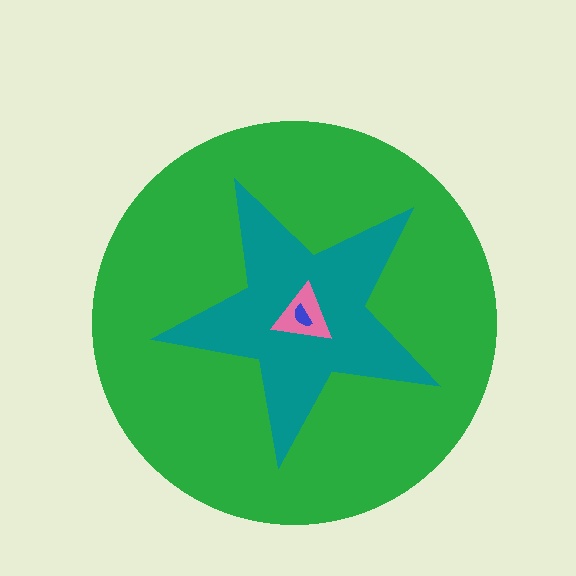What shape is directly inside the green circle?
The teal star.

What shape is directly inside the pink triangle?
The blue semicircle.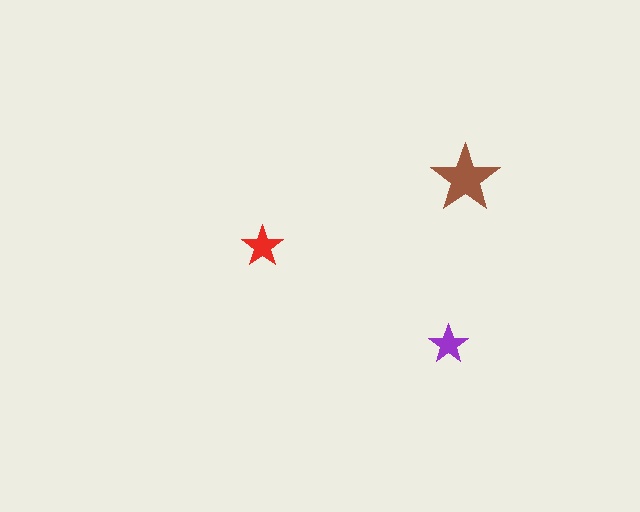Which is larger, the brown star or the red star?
The brown one.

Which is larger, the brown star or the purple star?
The brown one.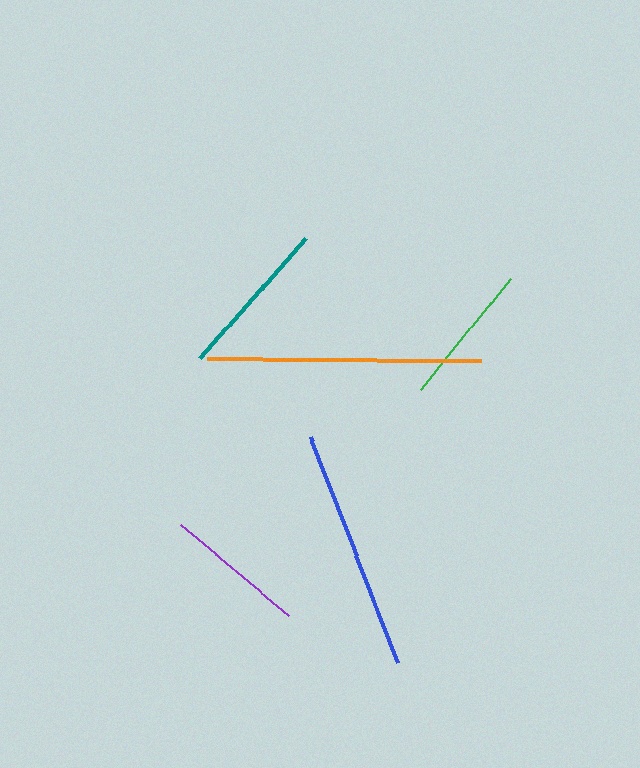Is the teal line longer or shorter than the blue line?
The blue line is longer than the teal line.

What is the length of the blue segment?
The blue segment is approximately 242 pixels long.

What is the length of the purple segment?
The purple segment is approximately 141 pixels long.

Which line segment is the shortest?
The purple line is the shortest at approximately 141 pixels.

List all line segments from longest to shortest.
From longest to shortest: orange, blue, teal, green, purple.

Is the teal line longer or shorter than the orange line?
The orange line is longer than the teal line.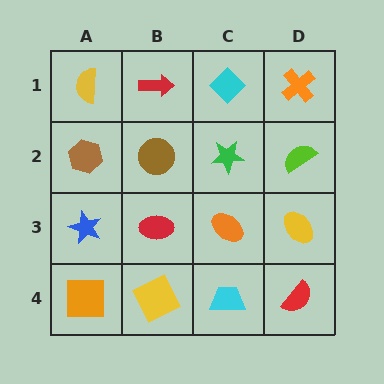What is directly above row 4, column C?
An orange ellipse.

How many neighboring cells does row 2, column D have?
3.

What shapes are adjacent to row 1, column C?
A green star (row 2, column C), a red arrow (row 1, column B), an orange cross (row 1, column D).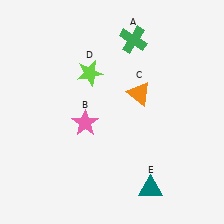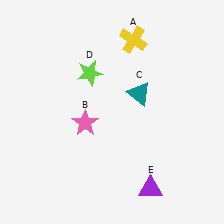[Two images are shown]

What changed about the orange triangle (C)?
In Image 1, C is orange. In Image 2, it changed to teal.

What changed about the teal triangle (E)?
In Image 1, E is teal. In Image 2, it changed to purple.